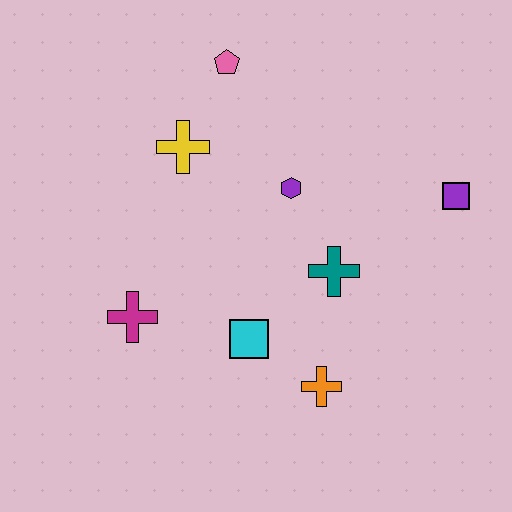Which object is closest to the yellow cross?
The pink pentagon is closest to the yellow cross.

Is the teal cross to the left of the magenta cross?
No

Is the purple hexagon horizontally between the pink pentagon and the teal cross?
Yes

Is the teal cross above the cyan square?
Yes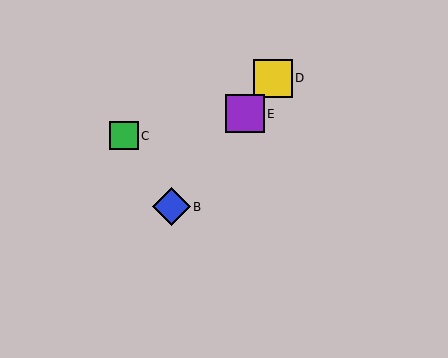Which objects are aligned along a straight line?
Objects A, B, D, E are aligned along a straight line.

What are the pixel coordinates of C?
Object C is at (124, 136).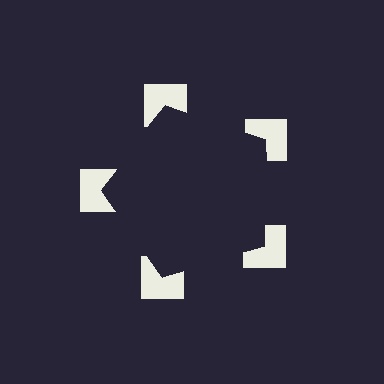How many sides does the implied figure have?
5 sides.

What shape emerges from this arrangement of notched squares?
An illusory pentagon — its edges are inferred from the aligned wedge cuts in the notched squares, not physically drawn.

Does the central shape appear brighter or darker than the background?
It typically appears slightly darker than the background, even though no actual brightness change is drawn.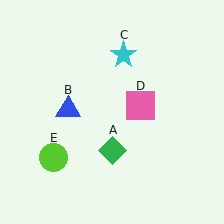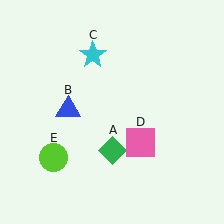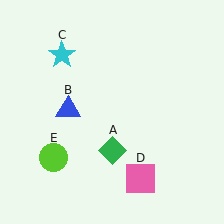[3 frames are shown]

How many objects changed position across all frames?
2 objects changed position: cyan star (object C), pink square (object D).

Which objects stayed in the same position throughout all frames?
Green diamond (object A) and blue triangle (object B) and lime circle (object E) remained stationary.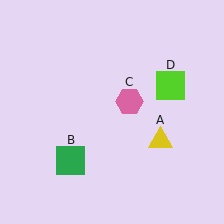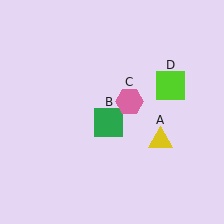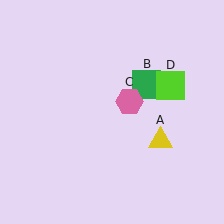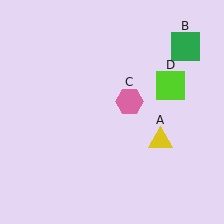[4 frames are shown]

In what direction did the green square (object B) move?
The green square (object B) moved up and to the right.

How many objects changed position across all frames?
1 object changed position: green square (object B).